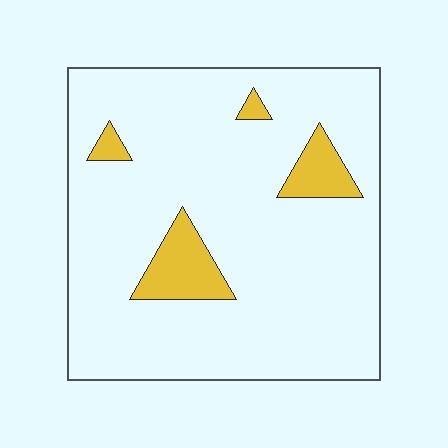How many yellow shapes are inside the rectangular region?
4.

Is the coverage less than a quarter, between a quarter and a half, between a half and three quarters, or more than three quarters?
Less than a quarter.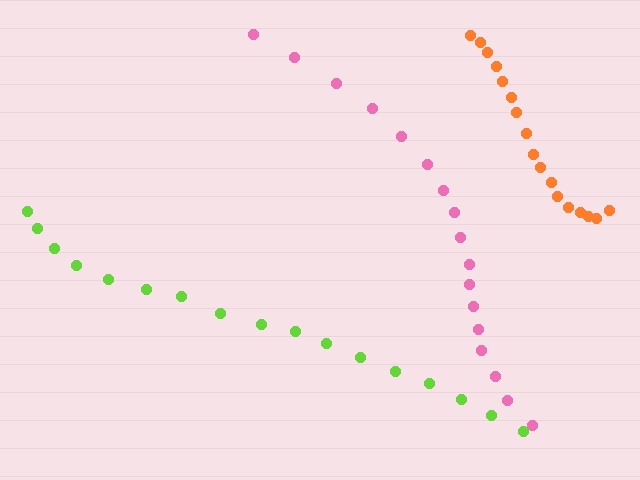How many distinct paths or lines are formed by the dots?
There are 3 distinct paths.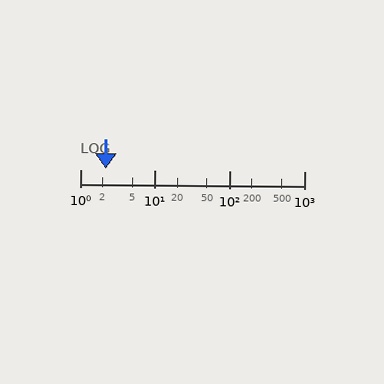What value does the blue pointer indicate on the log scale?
The pointer indicates approximately 2.2.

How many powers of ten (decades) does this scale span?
The scale spans 3 decades, from 1 to 1000.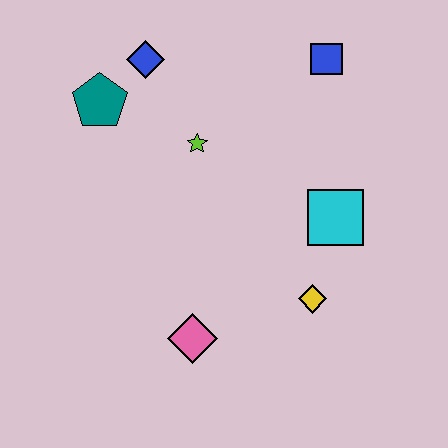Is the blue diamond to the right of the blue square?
No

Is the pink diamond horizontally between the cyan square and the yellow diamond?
No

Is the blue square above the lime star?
Yes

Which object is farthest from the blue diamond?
The yellow diamond is farthest from the blue diamond.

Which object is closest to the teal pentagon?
The blue diamond is closest to the teal pentagon.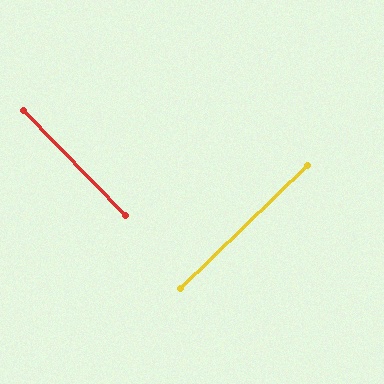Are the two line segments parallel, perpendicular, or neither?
Perpendicular — they meet at approximately 90°.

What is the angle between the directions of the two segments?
Approximately 90 degrees.